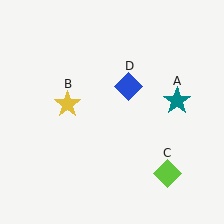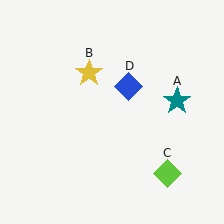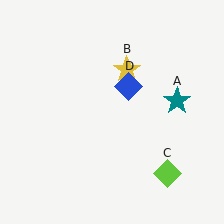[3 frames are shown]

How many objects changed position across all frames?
1 object changed position: yellow star (object B).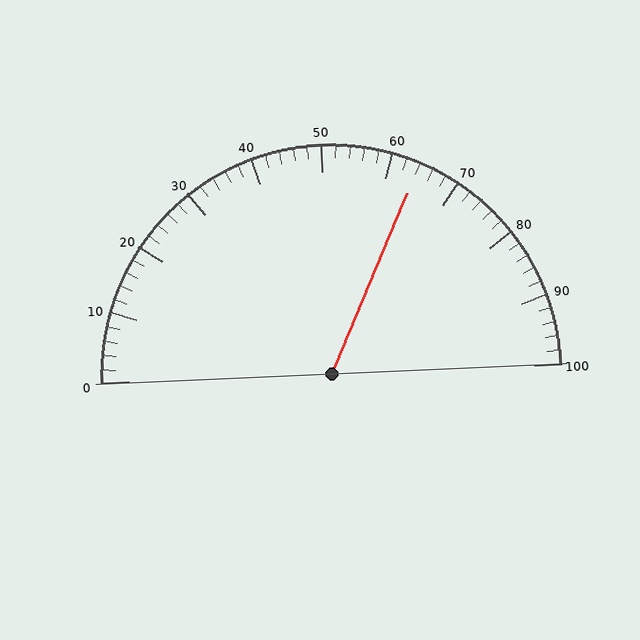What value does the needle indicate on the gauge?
The needle indicates approximately 64.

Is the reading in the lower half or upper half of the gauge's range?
The reading is in the upper half of the range (0 to 100).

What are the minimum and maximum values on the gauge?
The gauge ranges from 0 to 100.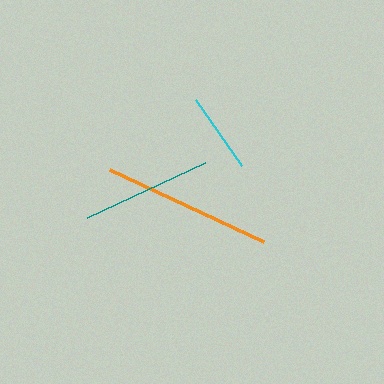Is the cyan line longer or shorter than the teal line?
The teal line is longer than the cyan line.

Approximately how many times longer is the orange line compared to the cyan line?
The orange line is approximately 2.1 times the length of the cyan line.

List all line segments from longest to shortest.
From longest to shortest: orange, teal, cyan.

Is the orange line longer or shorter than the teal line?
The orange line is longer than the teal line.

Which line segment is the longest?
The orange line is the longest at approximately 170 pixels.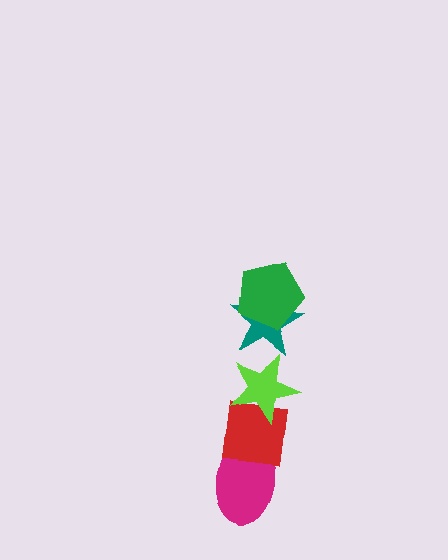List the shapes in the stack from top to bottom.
From top to bottom: the green pentagon, the teal star, the lime star, the red square, the magenta ellipse.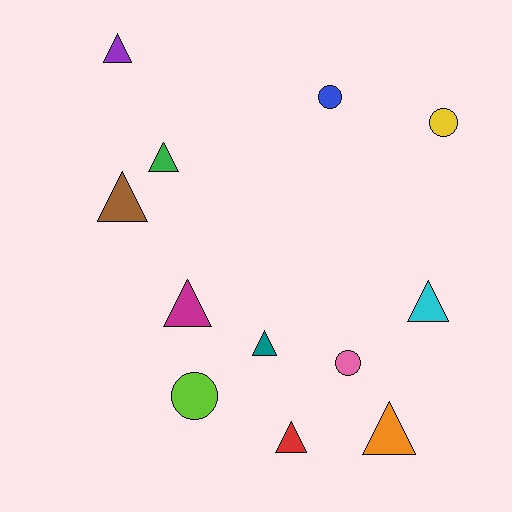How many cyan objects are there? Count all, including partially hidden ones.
There is 1 cyan object.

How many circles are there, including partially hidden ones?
There are 4 circles.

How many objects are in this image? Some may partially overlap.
There are 12 objects.